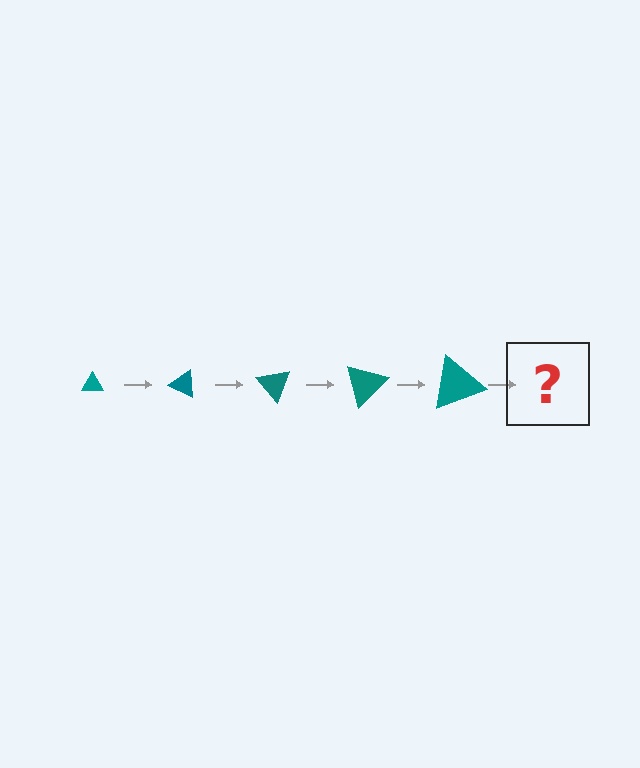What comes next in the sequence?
The next element should be a triangle, larger than the previous one and rotated 125 degrees from the start.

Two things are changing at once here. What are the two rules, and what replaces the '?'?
The two rules are that the triangle grows larger each step and it rotates 25 degrees each step. The '?' should be a triangle, larger than the previous one and rotated 125 degrees from the start.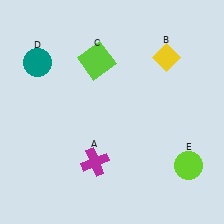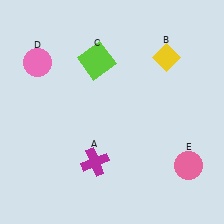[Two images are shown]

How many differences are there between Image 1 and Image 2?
There are 2 differences between the two images.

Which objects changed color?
D changed from teal to pink. E changed from lime to pink.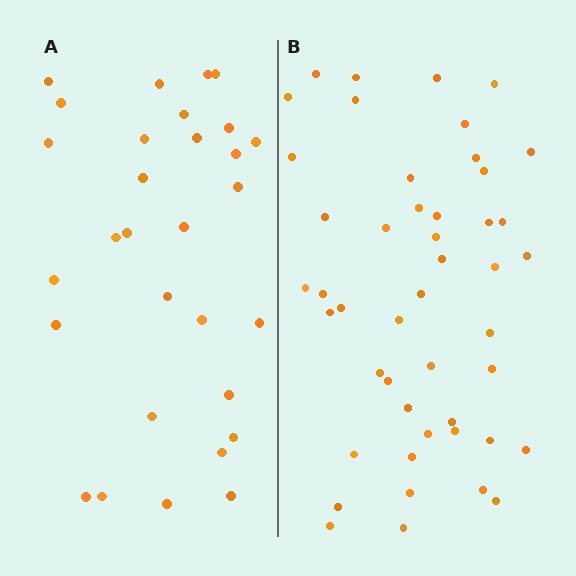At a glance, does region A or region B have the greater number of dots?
Region B (the right region) has more dots.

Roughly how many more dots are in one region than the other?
Region B has approximately 15 more dots than region A.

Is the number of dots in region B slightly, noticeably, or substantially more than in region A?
Region B has substantially more. The ratio is roughly 1.6 to 1.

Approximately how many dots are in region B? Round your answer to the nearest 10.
About 50 dots. (The exact count is 47, which rounds to 50.)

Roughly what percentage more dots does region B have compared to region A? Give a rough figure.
About 55% more.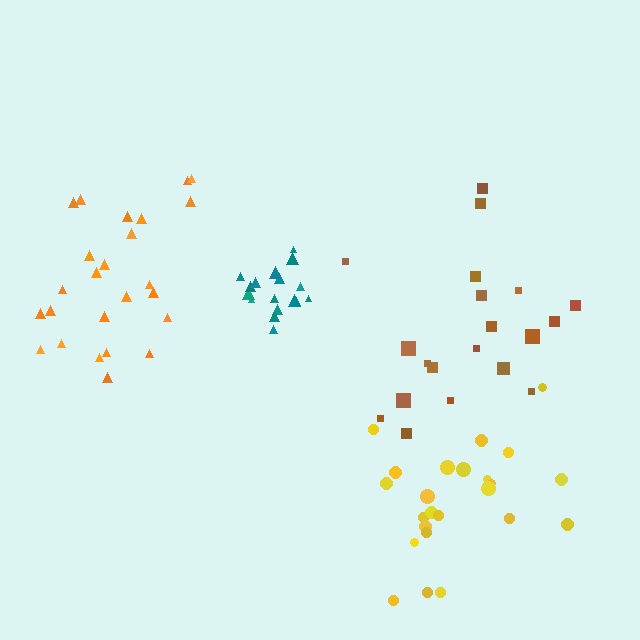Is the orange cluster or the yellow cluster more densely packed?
Yellow.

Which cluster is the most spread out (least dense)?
Brown.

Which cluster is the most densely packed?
Teal.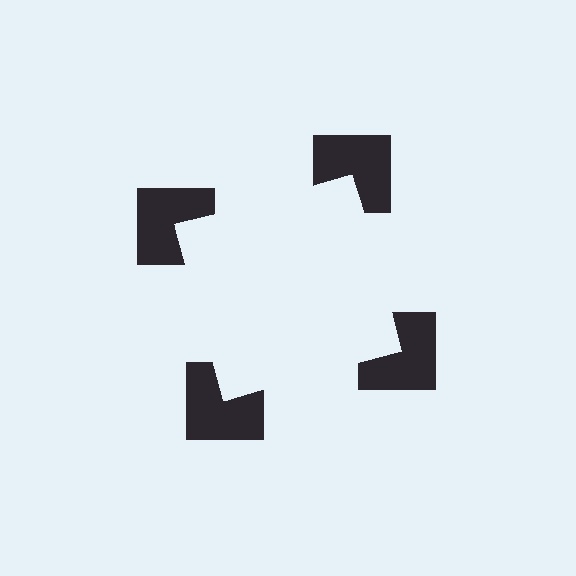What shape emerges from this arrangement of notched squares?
An illusory square — its edges are inferred from the aligned wedge cuts in the notched squares, not physically drawn.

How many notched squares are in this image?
There are 4 — one at each vertex of the illusory square.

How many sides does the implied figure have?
4 sides.